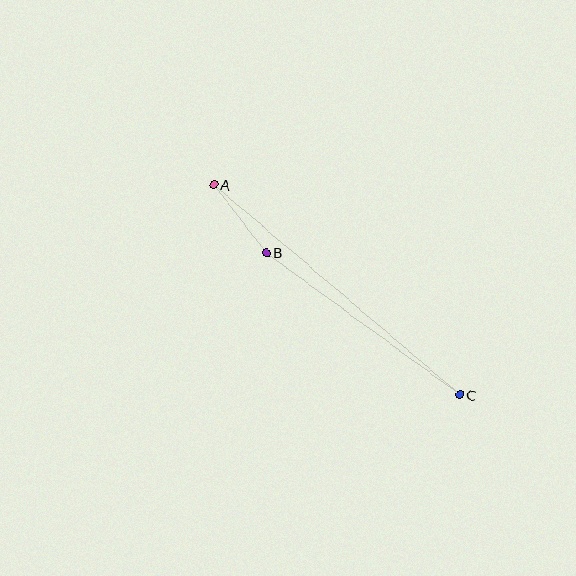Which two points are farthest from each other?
Points A and C are farthest from each other.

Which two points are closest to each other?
Points A and B are closest to each other.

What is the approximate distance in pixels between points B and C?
The distance between B and C is approximately 241 pixels.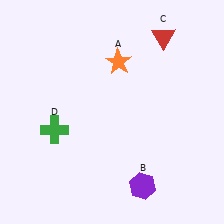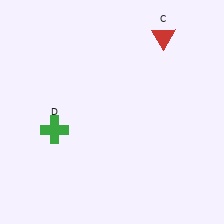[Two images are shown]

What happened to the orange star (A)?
The orange star (A) was removed in Image 2. It was in the top-right area of Image 1.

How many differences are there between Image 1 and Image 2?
There are 2 differences between the two images.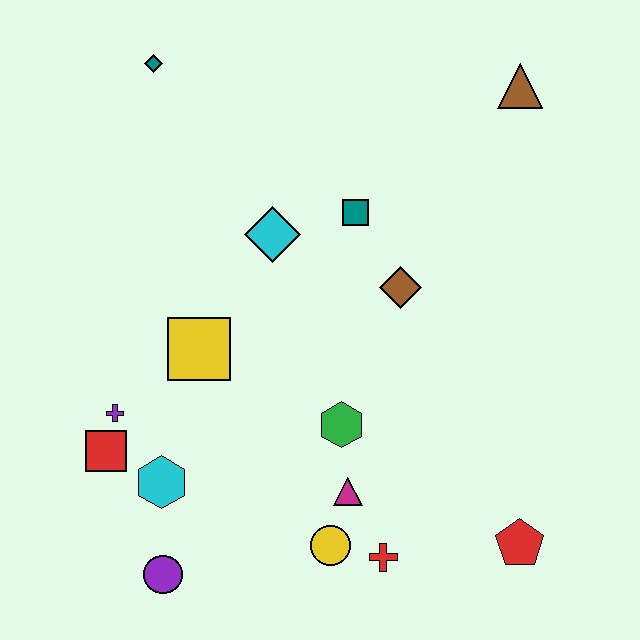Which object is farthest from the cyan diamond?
The red pentagon is farthest from the cyan diamond.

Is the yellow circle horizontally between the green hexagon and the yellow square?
Yes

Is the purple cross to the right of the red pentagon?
No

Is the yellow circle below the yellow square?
Yes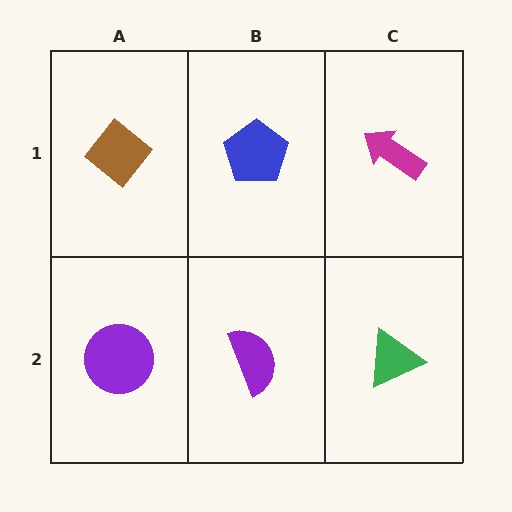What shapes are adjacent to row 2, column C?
A magenta arrow (row 1, column C), a purple semicircle (row 2, column B).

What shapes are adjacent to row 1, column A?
A purple circle (row 2, column A), a blue pentagon (row 1, column B).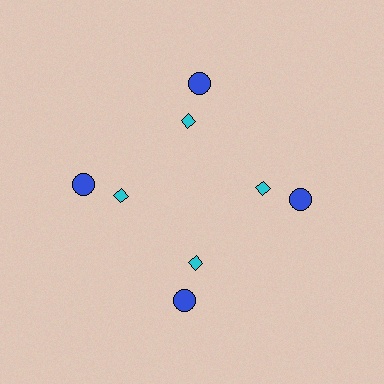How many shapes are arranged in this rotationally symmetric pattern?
There are 8 shapes, arranged in 4 groups of 2.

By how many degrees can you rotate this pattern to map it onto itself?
The pattern maps onto itself every 90 degrees of rotation.